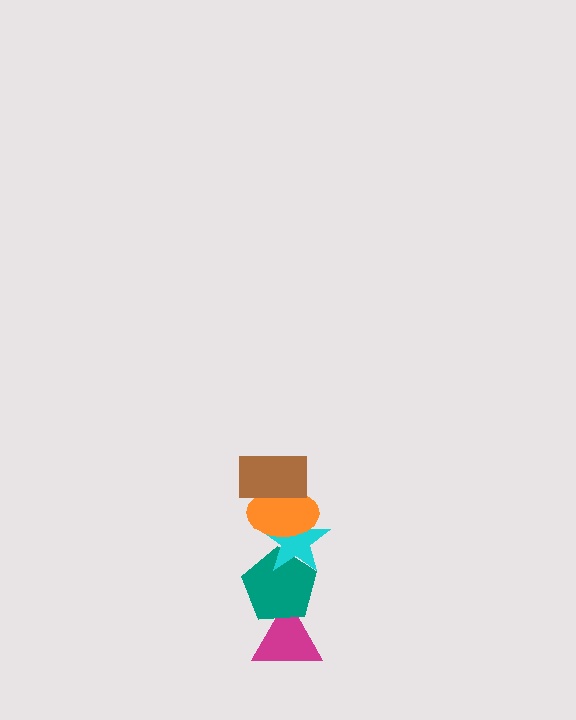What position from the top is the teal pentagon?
The teal pentagon is 4th from the top.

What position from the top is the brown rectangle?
The brown rectangle is 1st from the top.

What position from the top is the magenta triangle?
The magenta triangle is 5th from the top.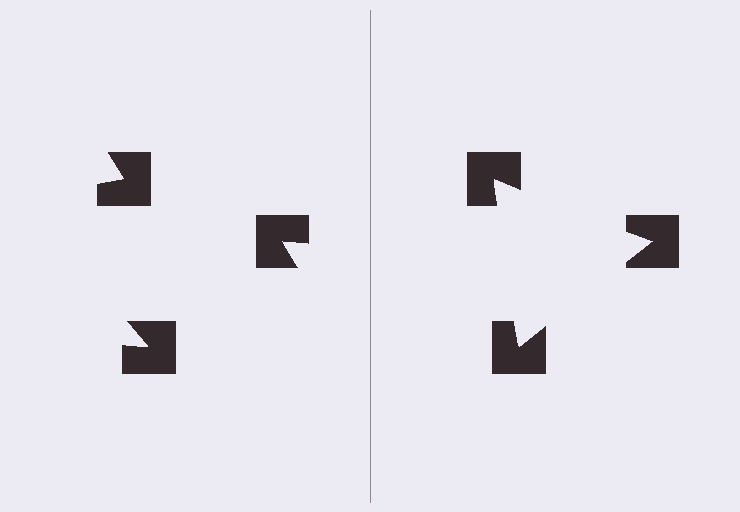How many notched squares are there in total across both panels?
6 — 3 on each side.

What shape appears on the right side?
An illusory triangle.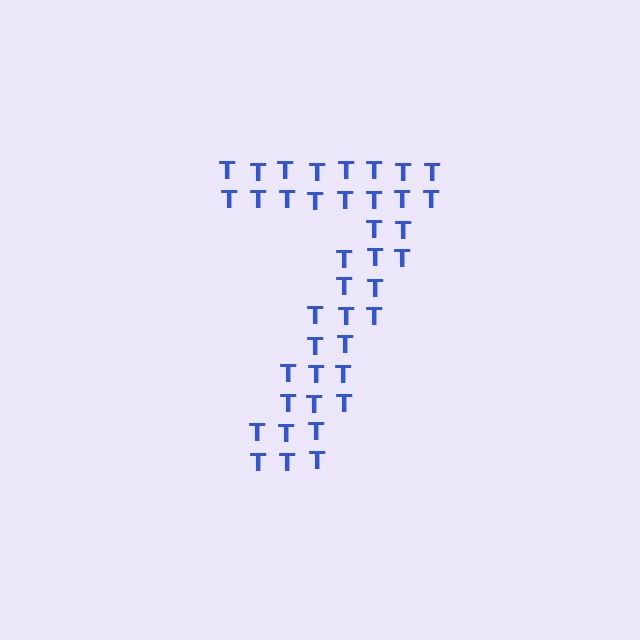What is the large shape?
The large shape is the digit 7.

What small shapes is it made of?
It is made of small letter T's.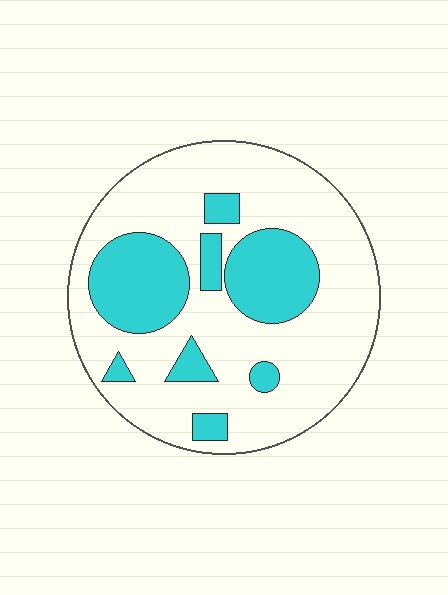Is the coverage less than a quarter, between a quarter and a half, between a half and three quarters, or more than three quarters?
Between a quarter and a half.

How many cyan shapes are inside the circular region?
8.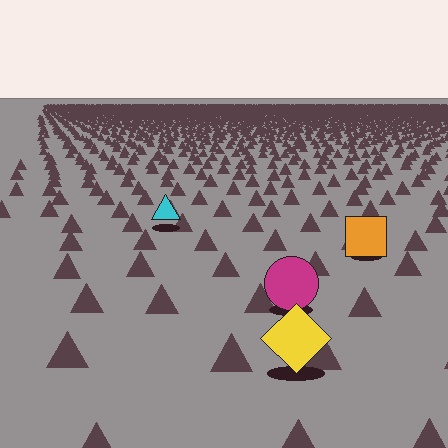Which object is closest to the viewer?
The yellow diamond is closest. The texture marks near it are larger and more spread out.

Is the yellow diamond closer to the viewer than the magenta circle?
Yes. The yellow diamond is closer — you can tell from the texture gradient: the ground texture is coarser near it.